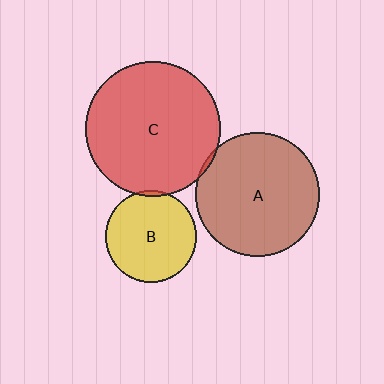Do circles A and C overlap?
Yes.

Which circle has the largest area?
Circle C (red).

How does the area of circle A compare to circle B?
Approximately 1.8 times.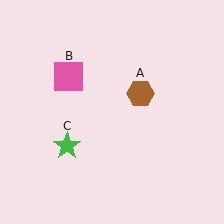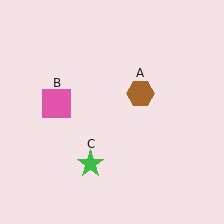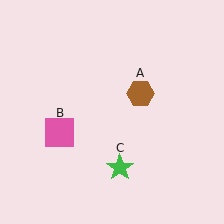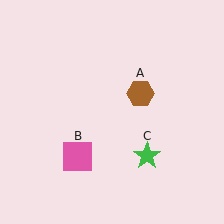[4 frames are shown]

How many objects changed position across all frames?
2 objects changed position: pink square (object B), green star (object C).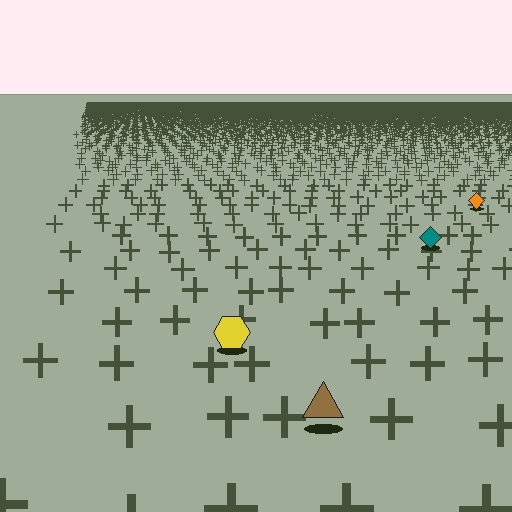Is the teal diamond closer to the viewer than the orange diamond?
Yes. The teal diamond is closer — you can tell from the texture gradient: the ground texture is coarser near it.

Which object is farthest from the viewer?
The orange diamond is farthest from the viewer. It appears smaller and the ground texture around it is denser.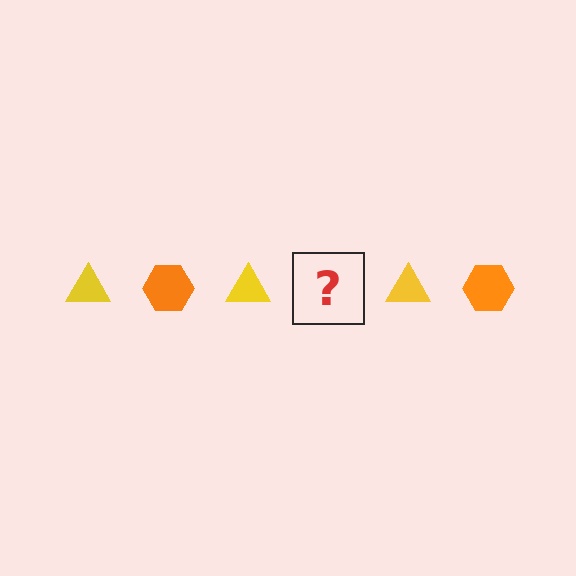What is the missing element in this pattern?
The missing element is an orange hexagon.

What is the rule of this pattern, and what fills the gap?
The rule is that the pattern alternates between yellow triangle and orange hexagon. The gap should be filled with an orange hexagon.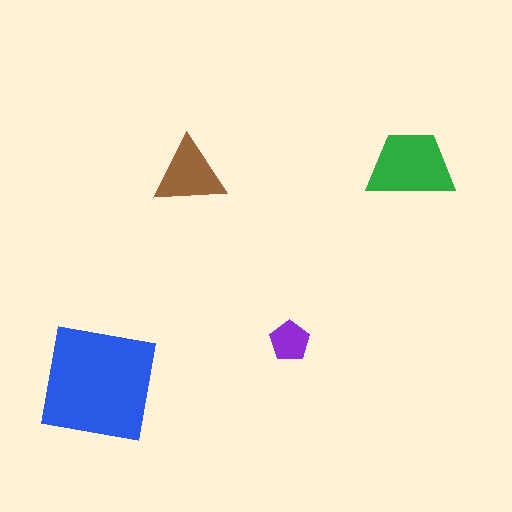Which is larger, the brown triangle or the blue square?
The blue square.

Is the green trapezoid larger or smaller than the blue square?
Smaller.